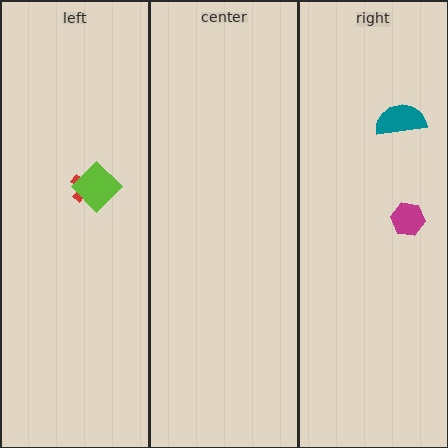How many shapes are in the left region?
2.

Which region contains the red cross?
The left region.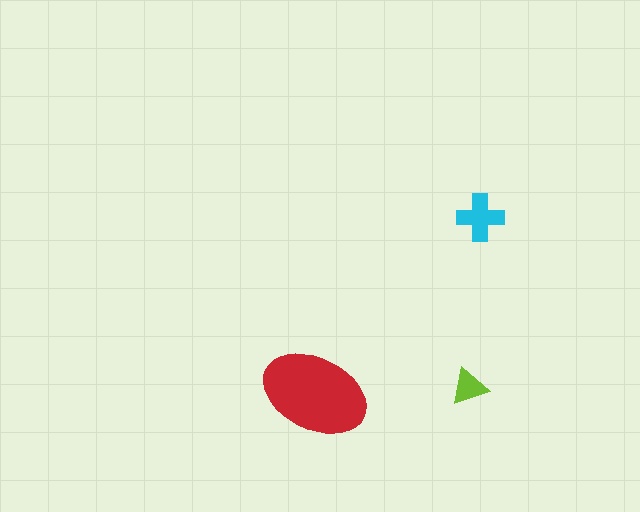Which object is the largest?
The red ellipse.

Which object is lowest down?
The red ellipse is bottommost.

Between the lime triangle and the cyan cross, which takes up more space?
The cyan cross.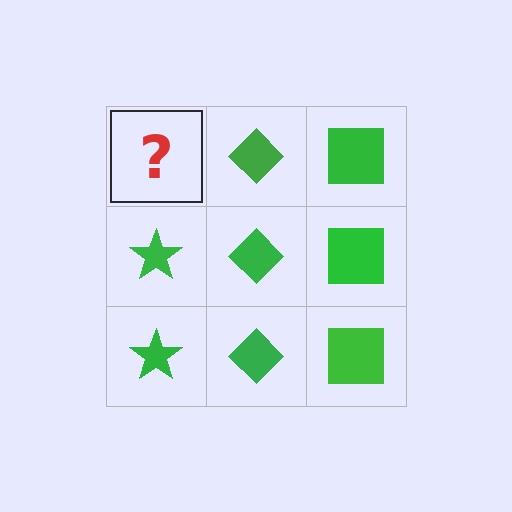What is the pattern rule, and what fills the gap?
The rule is that each column has a consistent shape. The gap should be filled with a green star.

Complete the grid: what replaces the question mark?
The question mark should be replaced with a green star.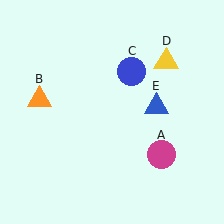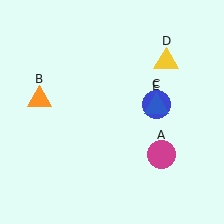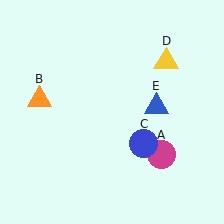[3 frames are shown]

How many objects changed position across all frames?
1 object changed position: blue circle (object C).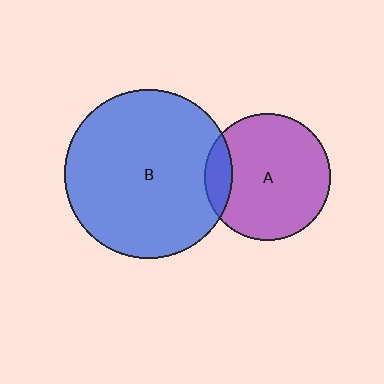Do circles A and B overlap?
Yes.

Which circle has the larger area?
Circle B (blue).